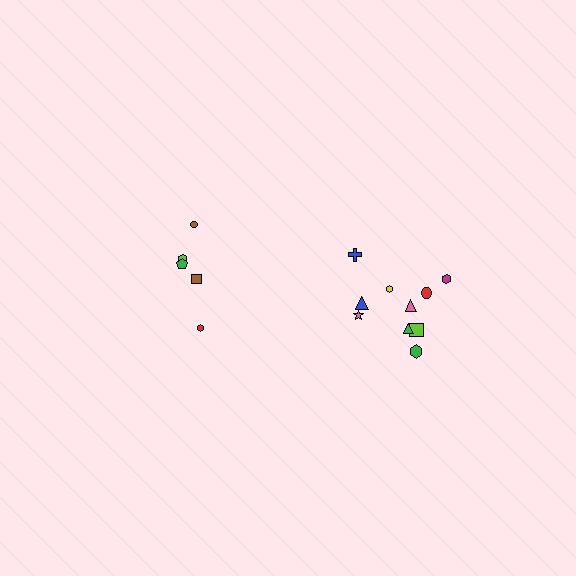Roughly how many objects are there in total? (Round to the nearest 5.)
Roughly 15 objects in total.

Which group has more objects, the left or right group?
The right group.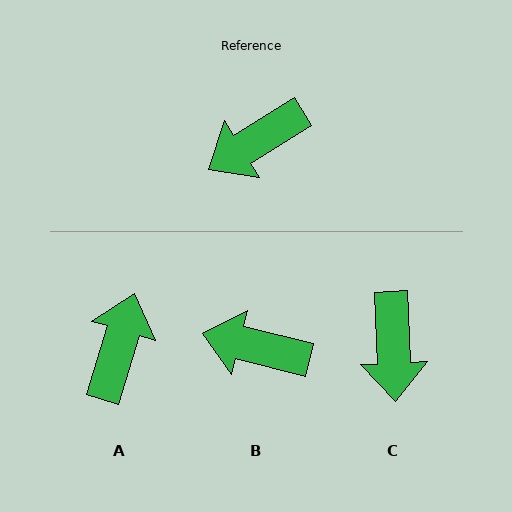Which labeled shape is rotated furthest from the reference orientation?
A, about 139 degrees away.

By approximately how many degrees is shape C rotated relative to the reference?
Approximately 61 degrees counter-clockwise.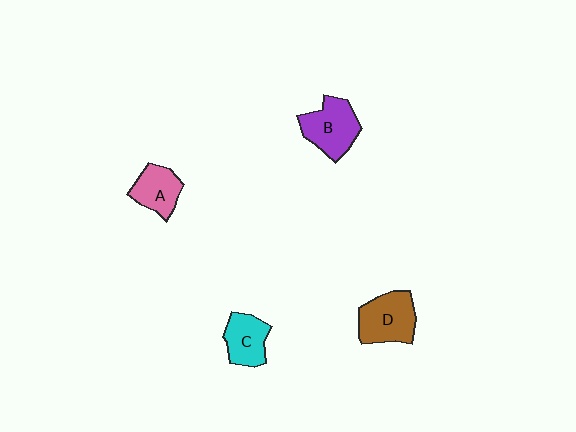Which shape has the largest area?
Shape D (brown).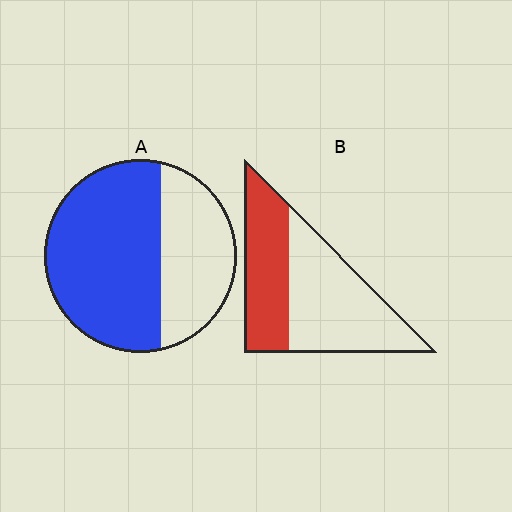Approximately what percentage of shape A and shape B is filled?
A is approximately 65% and B is approximately 40%.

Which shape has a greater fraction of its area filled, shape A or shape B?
Shape A.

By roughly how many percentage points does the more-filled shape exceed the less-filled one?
By roughly 20 percentage points (A over B).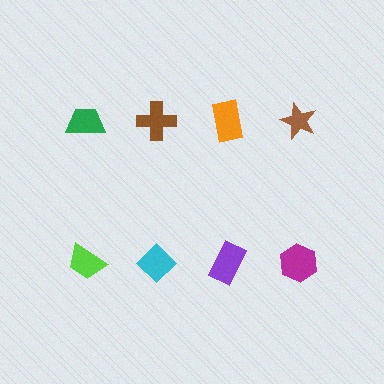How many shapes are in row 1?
4 shapes.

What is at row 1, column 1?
A green trapezoid.